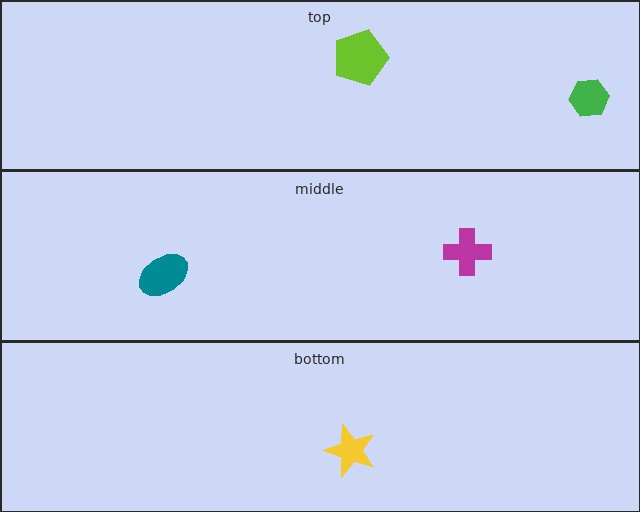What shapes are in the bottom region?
The yellow star.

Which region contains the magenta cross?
The middle region.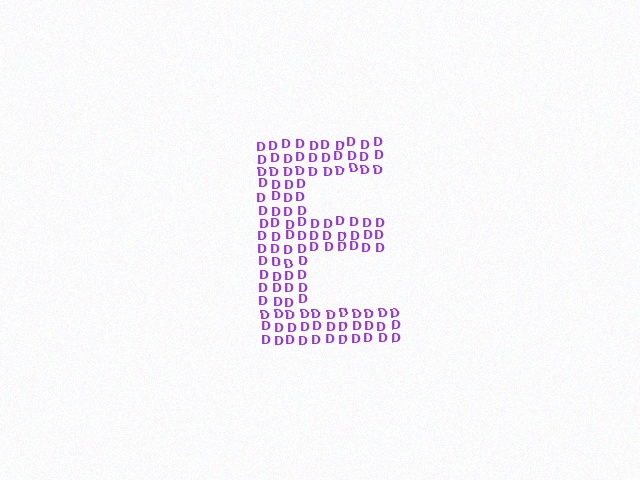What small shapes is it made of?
It is made of small letter D's.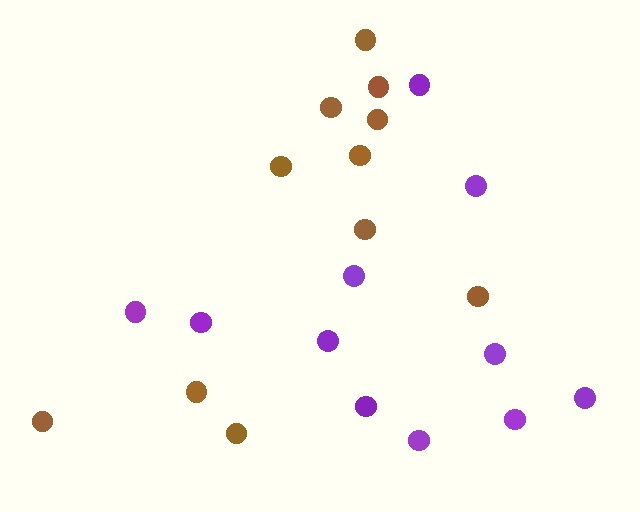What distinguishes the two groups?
There are 2 groups: one group of purple circles (11) and one group of brown circles (11).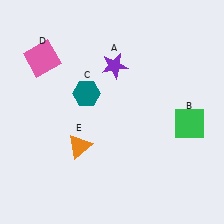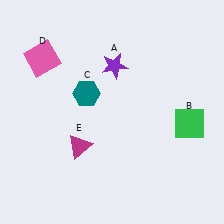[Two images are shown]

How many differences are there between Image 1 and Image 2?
There is 1 difference between the two images.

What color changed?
The triangle (E) changed from orange in Image 1 to magenta in Image 2.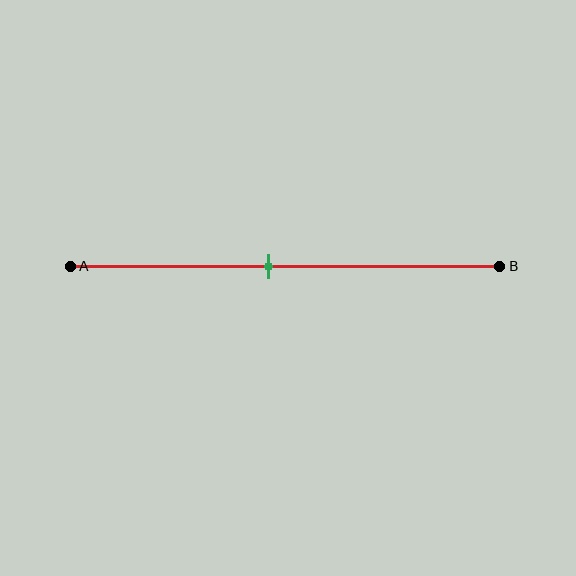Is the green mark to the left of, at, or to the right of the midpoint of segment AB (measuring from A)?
The green mark is to the left of the midpoint of segment AB.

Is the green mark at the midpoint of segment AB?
No, the mark is at about 45% from A, not at the 50% midpoint.